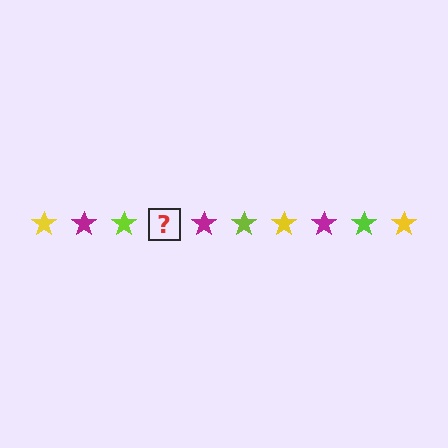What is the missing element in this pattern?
The missing element is a yellow star.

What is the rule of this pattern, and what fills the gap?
The rule is that the pattern cycles through yellow, magenta, lime stars. The gap should be filled with a yellow star.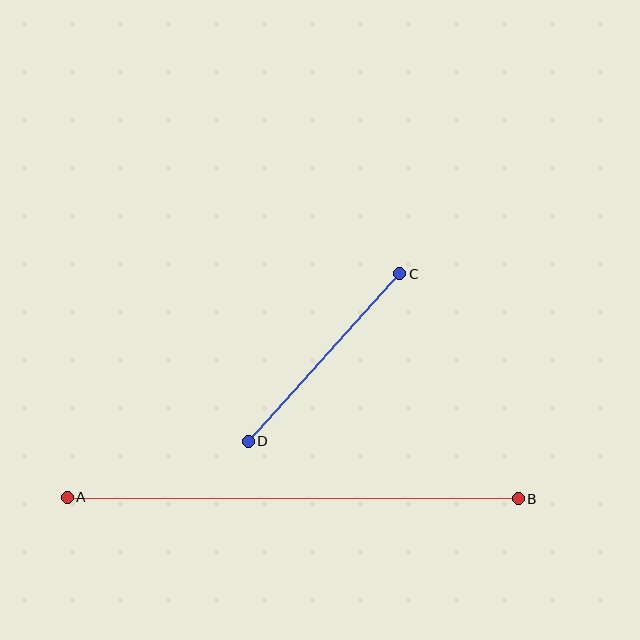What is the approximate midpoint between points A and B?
The midpoint is at approximately (293, 498) pixels.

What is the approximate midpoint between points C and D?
The midpoint is at approximately (324, 357) pixels.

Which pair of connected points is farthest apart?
Points A and B are farthest apart.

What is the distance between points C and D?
The distance is approximately 226 pixels.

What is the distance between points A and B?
The distance is approximately 451 pixels.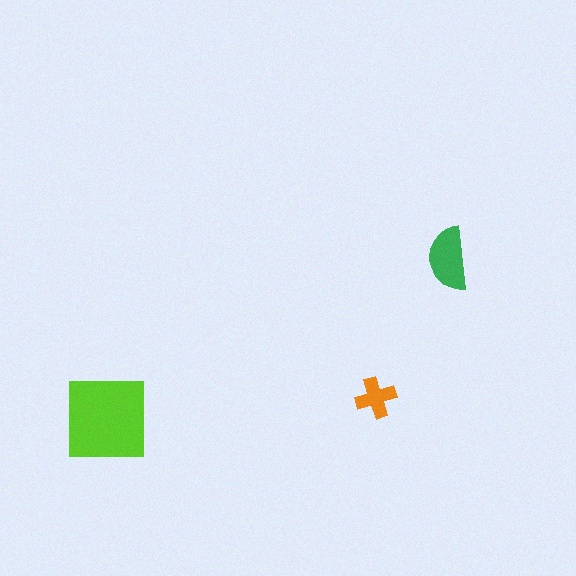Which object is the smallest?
The orange cross.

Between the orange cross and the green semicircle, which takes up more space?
The green semicircle.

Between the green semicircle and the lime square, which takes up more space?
The lime square.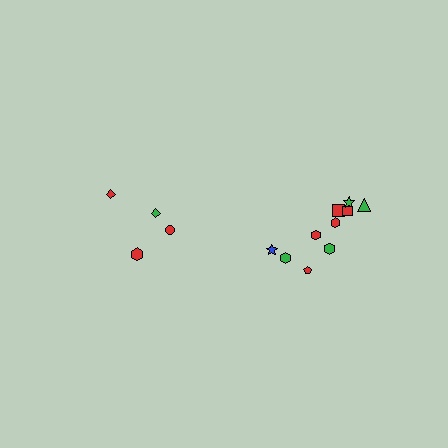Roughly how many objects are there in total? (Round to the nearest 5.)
Roughly 15 objects in total.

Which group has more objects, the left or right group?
The right group.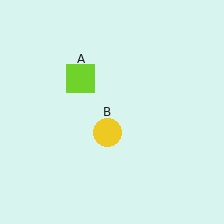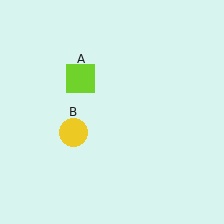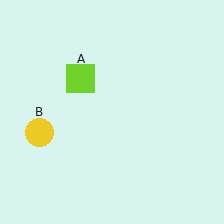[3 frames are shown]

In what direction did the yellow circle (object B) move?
The yellow circle (object B) moved left.